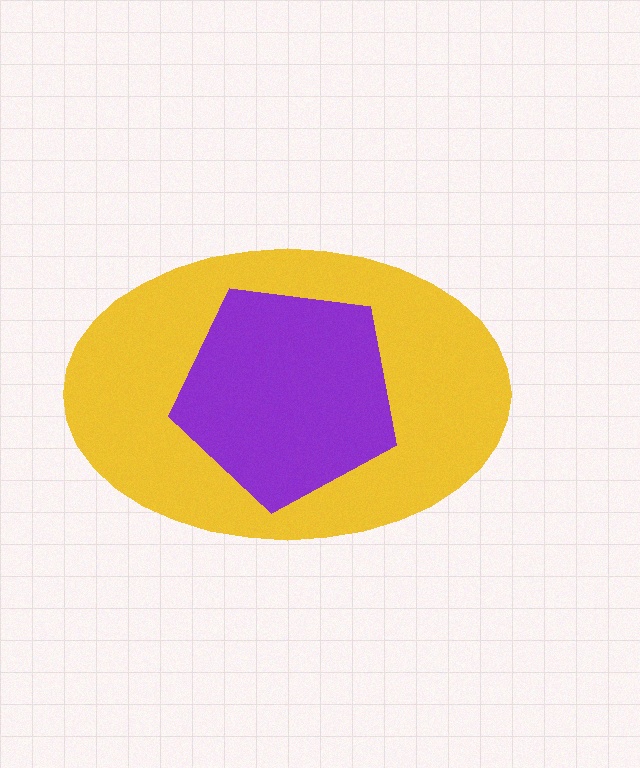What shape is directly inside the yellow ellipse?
The purple pentagon.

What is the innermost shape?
The purple pentagon.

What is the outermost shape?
The yellow ellipse.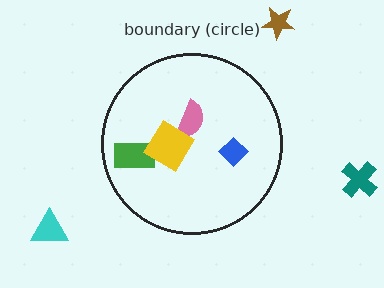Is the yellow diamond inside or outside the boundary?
Inside.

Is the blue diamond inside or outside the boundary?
Inside.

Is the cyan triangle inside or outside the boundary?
Outside.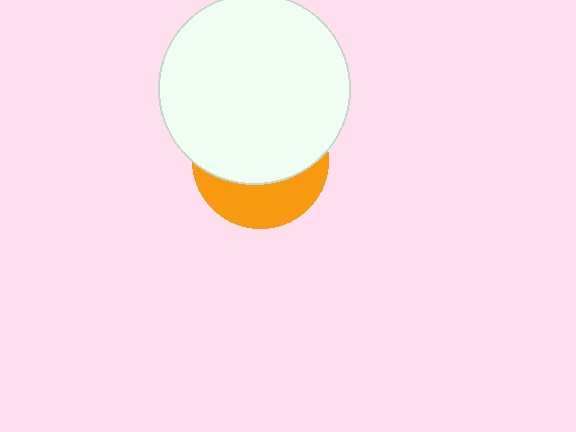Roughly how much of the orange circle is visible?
A small part of it is visible (roughly 36%).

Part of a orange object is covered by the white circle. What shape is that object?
It is a circle.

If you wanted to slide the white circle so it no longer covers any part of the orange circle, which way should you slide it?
Slide it up — that is the most direct way to separate the two shapes.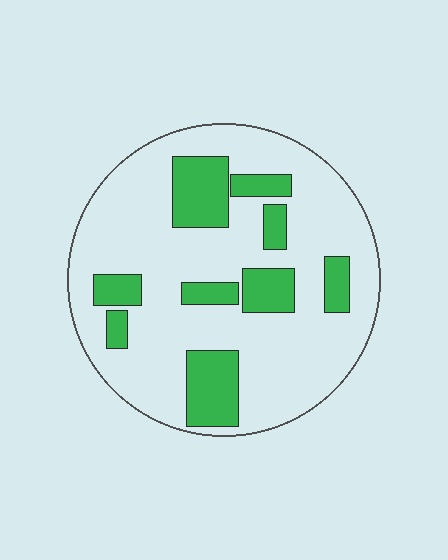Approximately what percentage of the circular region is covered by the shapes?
Approximately 25%.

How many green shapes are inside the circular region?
9.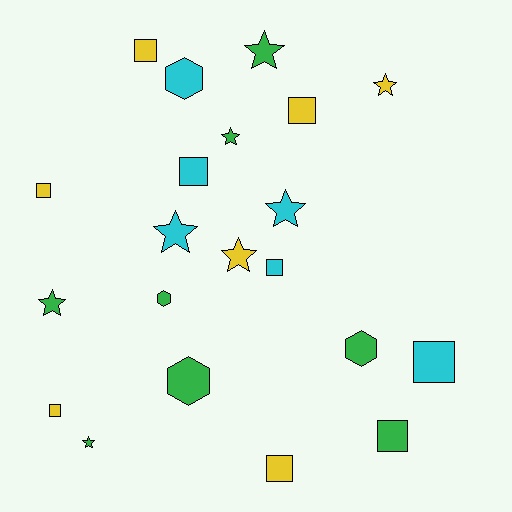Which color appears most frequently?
Green, with 8 objects.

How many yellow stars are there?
There are 2 yellow stars.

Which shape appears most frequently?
Square, with 9 objects.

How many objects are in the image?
There are 21 objects.